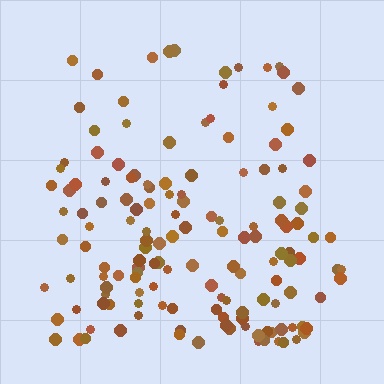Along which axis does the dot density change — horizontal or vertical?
Vertical.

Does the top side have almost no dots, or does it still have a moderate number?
Still a moderate number, just noticeably fewer than the bottom.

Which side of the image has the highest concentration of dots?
The bottom.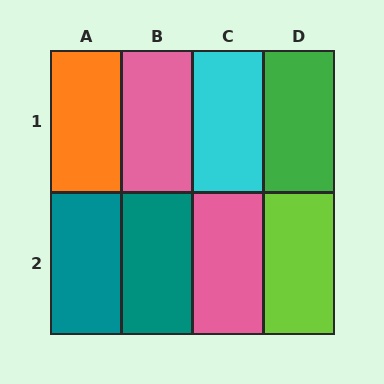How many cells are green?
1 cell is green.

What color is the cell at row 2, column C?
Pink.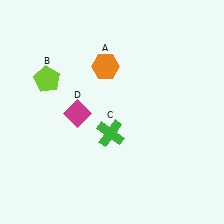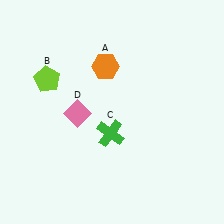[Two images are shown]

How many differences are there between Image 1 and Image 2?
There is 1 difference between the two images.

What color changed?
The diamond (D) changed from magenta in Image 1 to pink in Image 2.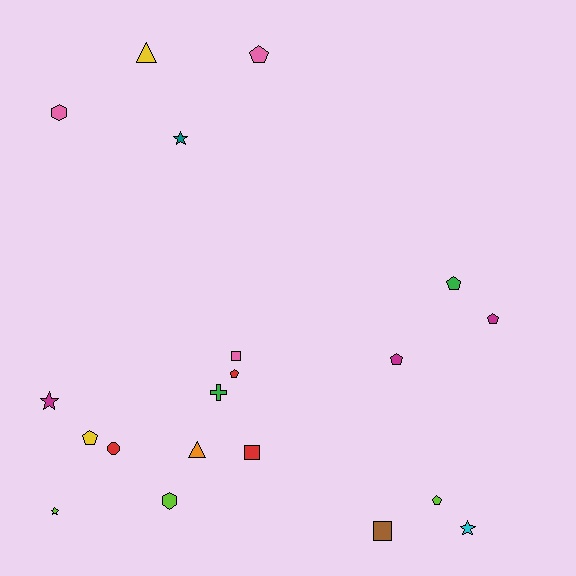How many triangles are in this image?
There are 2 triangles.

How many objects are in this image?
There are 20 objects.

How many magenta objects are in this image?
There are 3 magenta objects.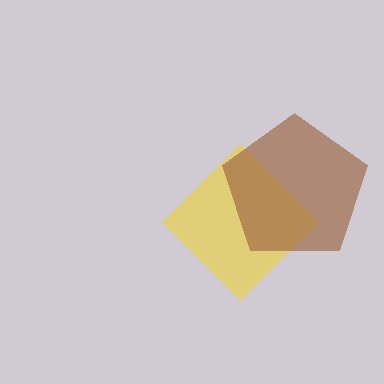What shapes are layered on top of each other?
The layered shapes are: a yellow diamond, a brown pentagon.